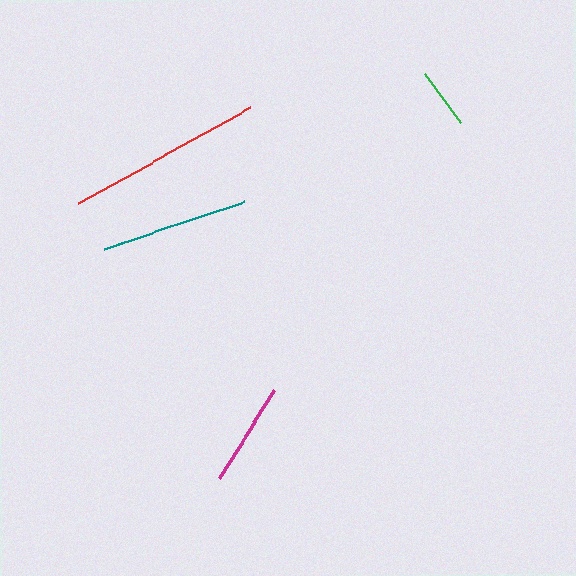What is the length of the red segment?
The red segment is approximately 197 pixels long.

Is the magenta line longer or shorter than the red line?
The red line is longer than the magenta line.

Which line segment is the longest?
The red line is the longest at approximately 197 pixels.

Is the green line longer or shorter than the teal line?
The teal line is longer than the green line.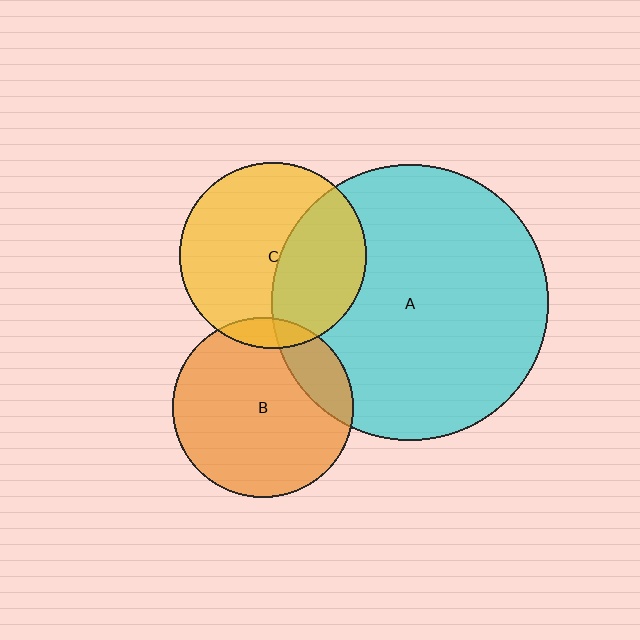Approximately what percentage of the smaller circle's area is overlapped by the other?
Approximately 40%.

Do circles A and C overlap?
Yes.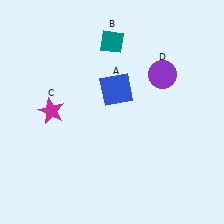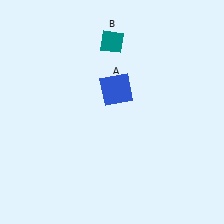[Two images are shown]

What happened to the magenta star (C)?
The magenta star (C) was removed in Image 2. It was in the top-left area of Image 1.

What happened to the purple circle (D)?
The purple circle (D) was removed in Image 2. It was in the top-right area of Image 1.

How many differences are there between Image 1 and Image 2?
There are 2 differences between the two images.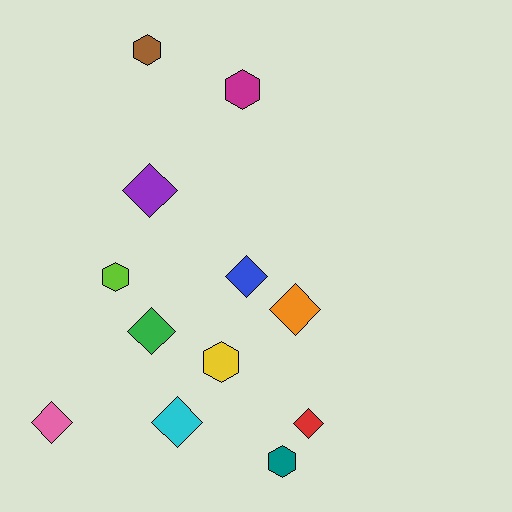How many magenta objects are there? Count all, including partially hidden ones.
There is 1 magenta object.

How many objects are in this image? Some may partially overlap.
There are 12 objects.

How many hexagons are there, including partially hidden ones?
There are 5 hexagons.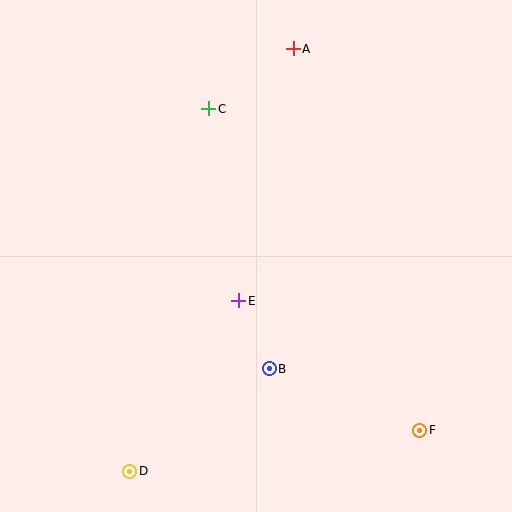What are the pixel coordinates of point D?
Point D is at (130, 471).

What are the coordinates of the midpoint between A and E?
The midpoint between A and E is at (266, 175).